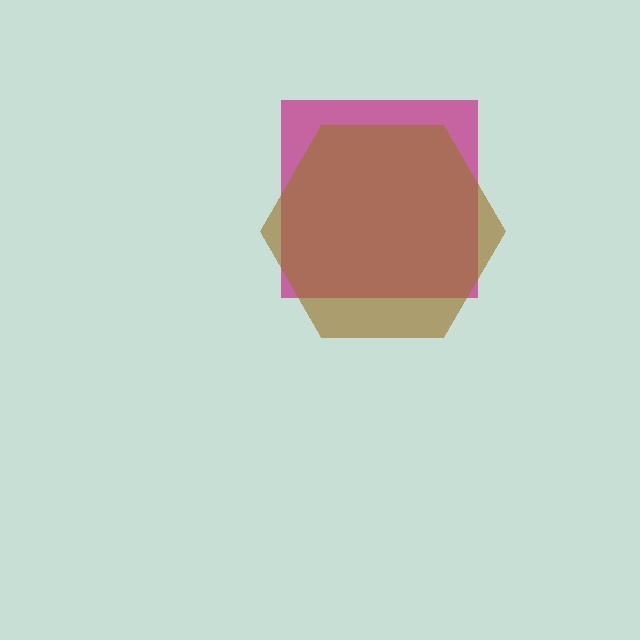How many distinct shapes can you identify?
There are 2 distinct shapes: a magenta square, a brown hexagon.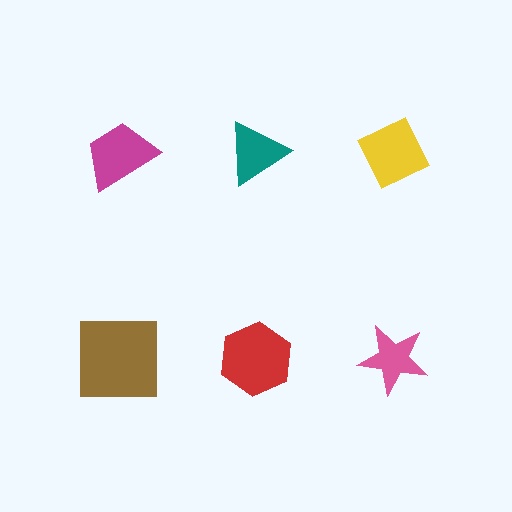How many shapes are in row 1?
3 shapes.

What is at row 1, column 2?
A teal triangle.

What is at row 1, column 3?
A yellow diamond.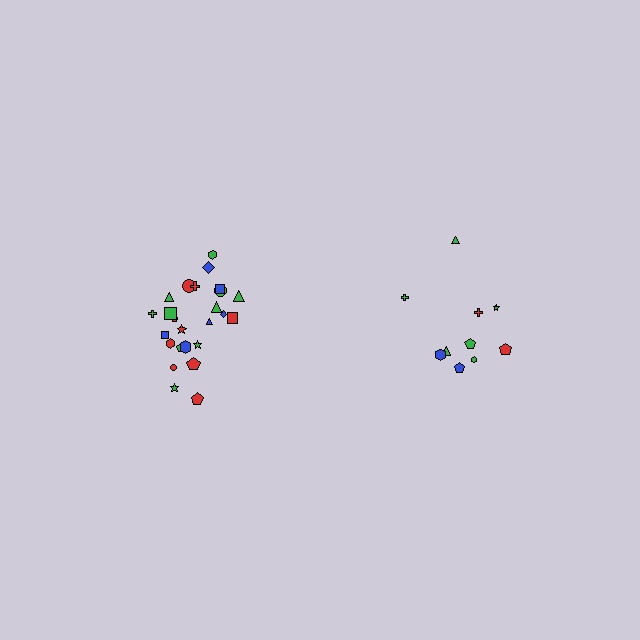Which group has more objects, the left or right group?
The left group.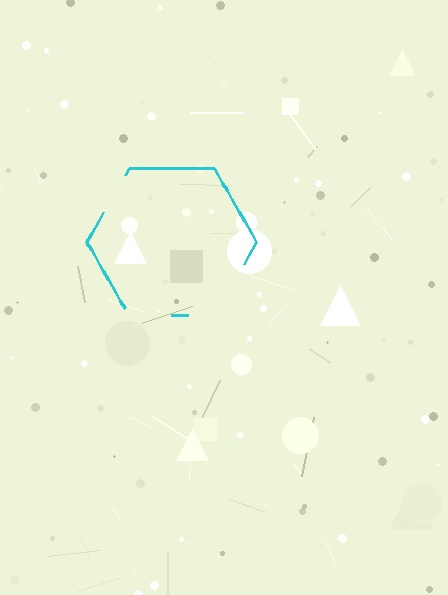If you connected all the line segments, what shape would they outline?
They would outline a hexagon.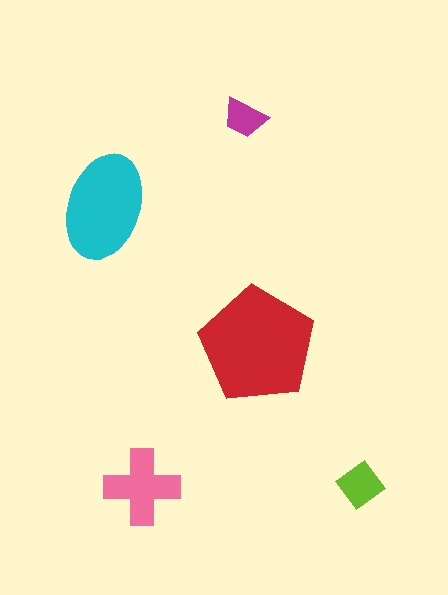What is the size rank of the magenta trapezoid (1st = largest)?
5th.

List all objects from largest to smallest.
The red pentagon, the cyan ellipse, the pink cross, the lime diamond, the magenta trapezoid.